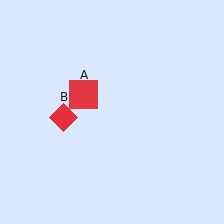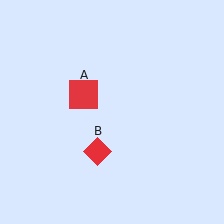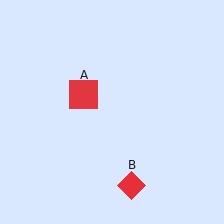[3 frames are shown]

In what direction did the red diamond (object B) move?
The red diamond (object B) moved down and to the right.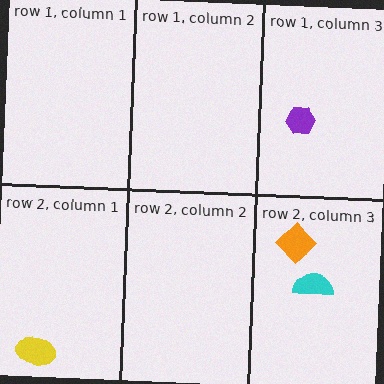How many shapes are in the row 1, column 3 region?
1.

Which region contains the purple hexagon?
The row 1, column 3 region.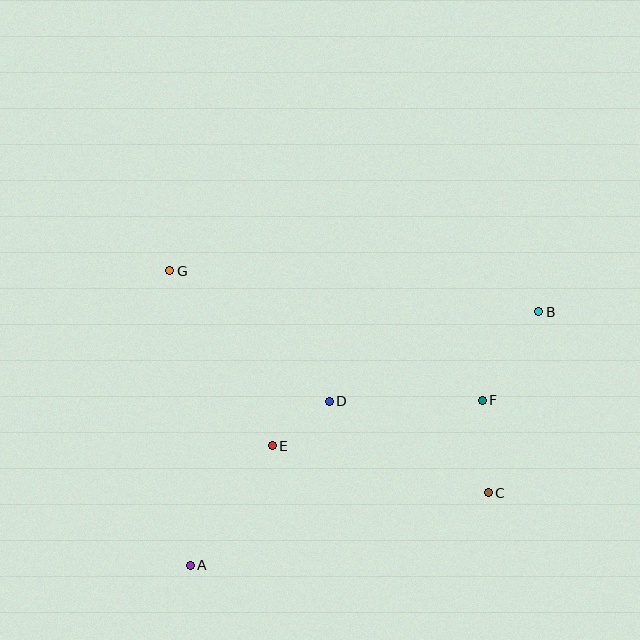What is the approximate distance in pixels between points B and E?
The distance between B and E is approximately 298 pixels.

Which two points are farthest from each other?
Points A and B are farthest from each other.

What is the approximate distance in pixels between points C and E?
The distance between C and E is approximately 221 pixels.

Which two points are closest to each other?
Points D and E are closest to each other.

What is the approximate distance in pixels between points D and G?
The distance between D and G is approximately 206 pixels.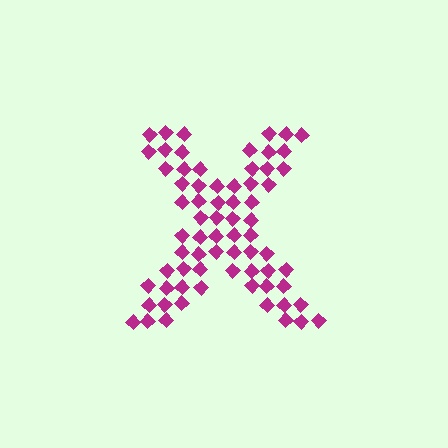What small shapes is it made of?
It is made of small diamonds.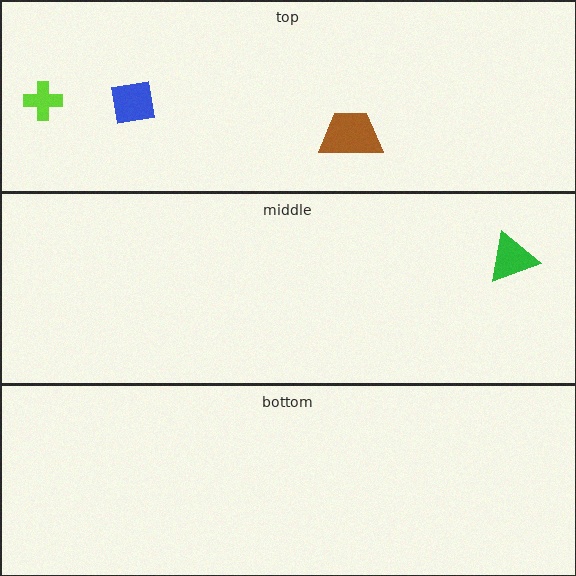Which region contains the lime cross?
The top region.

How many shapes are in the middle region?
1.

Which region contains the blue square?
The top region.